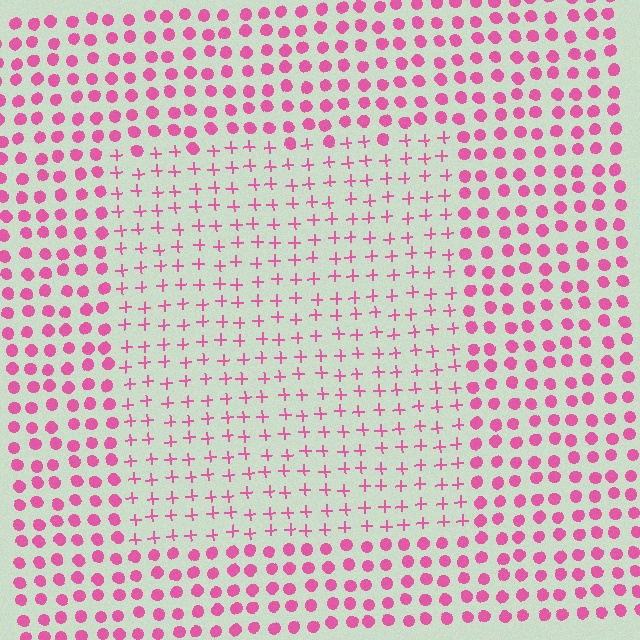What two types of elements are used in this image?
The image uses plus signs inside the rectangle region and circles outside it.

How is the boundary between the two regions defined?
The boundary is defined by a change in element shape: plus signs inside vs. circles outside. All elements share the same color and spacing.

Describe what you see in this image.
The image is filled with small pink elements arranged in a uniform grid. A rectangle-shaped region contains plus signs, while the surrounding area contains circles. The boundary is defined purely by the change in element shape.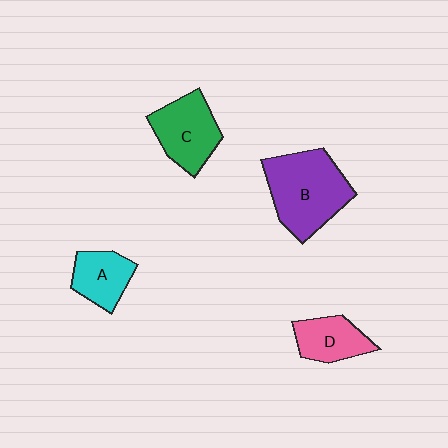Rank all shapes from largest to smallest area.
From largest to smallest: B (purple), C (green), D (pink), A (cyan).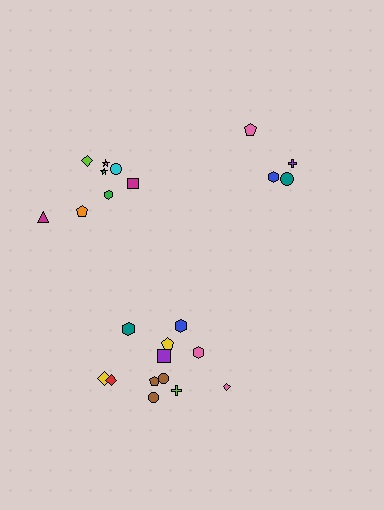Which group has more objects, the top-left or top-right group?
The top-left group.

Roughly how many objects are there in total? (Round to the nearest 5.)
Roughly 25 objects in total.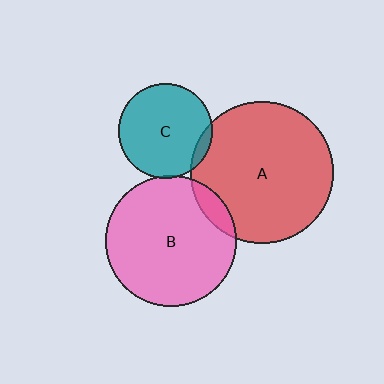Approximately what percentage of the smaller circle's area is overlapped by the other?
Approximately 10%.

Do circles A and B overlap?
Yes.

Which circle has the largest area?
Circle A (red).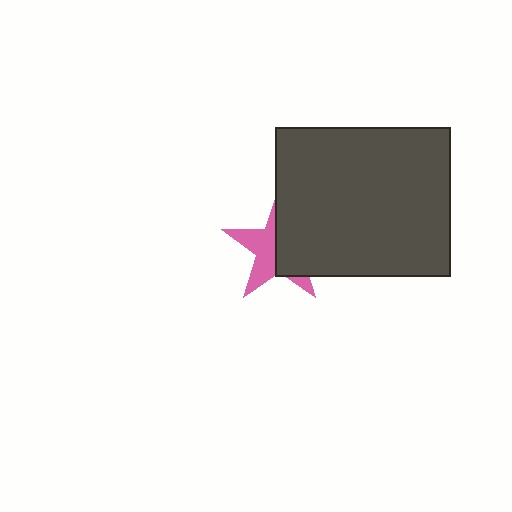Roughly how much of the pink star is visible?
About half of it is visible (roughly 48%).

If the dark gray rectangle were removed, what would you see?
You would see the complete pink star.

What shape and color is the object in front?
The object in front is a dark gray rectangle.